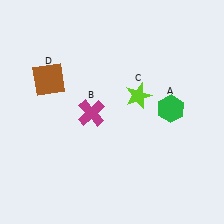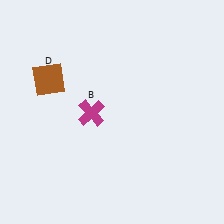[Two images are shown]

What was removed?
The green hexagon (A), the lime star (C) were removed in Image 2.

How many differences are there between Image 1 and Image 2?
There are 2 differences between the two images.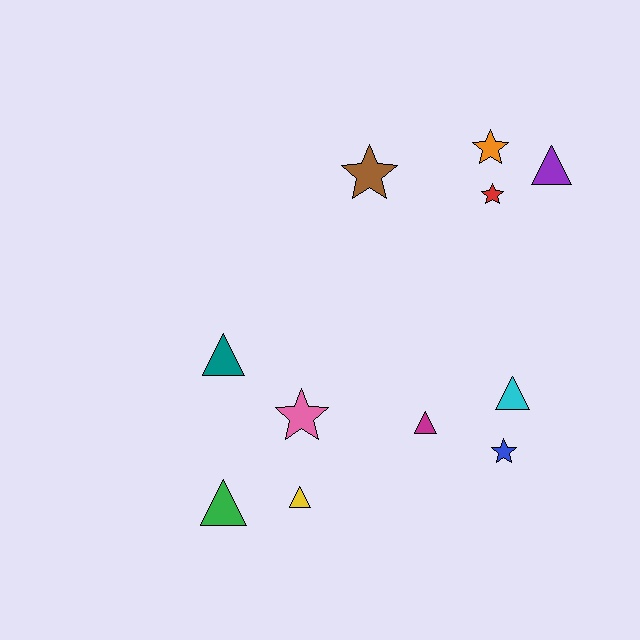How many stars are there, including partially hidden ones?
There are 5 stars.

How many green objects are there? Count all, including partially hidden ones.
There is 1 green object.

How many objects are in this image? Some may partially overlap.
There are 11 objects.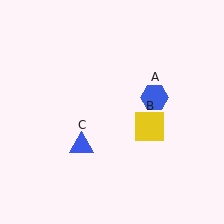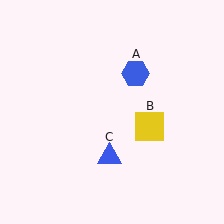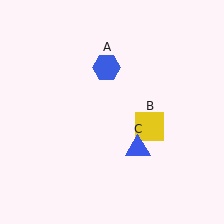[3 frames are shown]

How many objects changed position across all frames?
2 objects changed position: blue hexagon (object A), blue triangle (object C).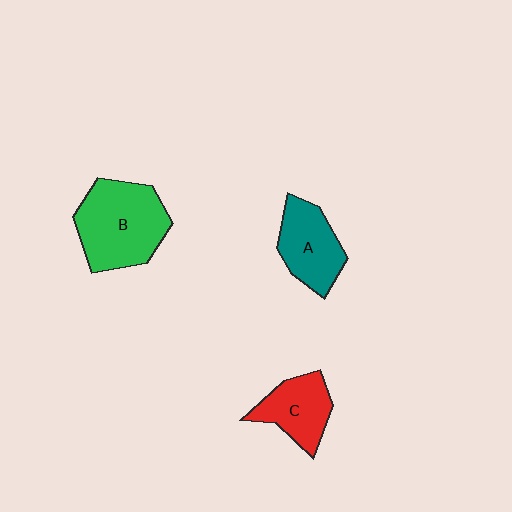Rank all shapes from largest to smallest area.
From largest to smallest: B (green), A (teal), C (red).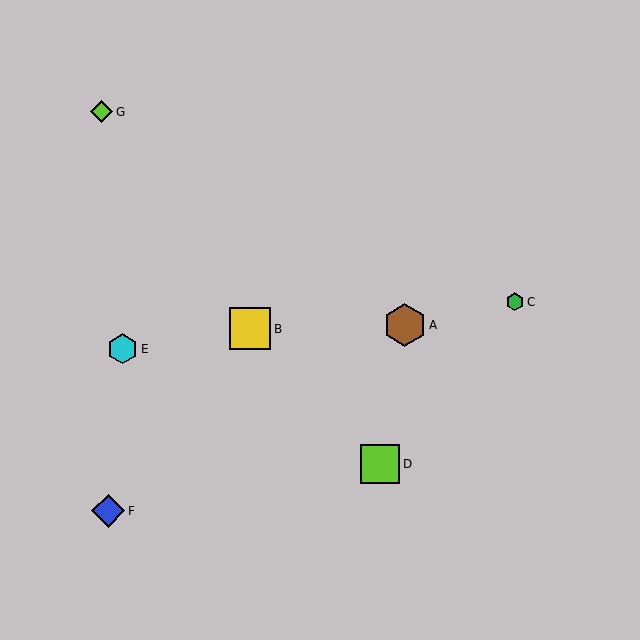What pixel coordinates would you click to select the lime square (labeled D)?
Click at (380, 464) to select the lime square D.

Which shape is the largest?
The brown hexagon (labeled A) is the largest.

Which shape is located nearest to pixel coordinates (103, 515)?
The blue diamond (labeled F) at (108, 511) is nearest to that location.